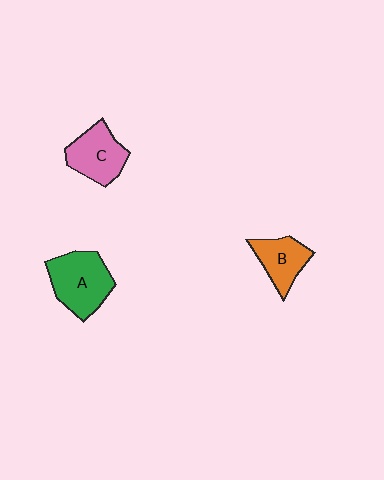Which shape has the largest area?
Shape A (green).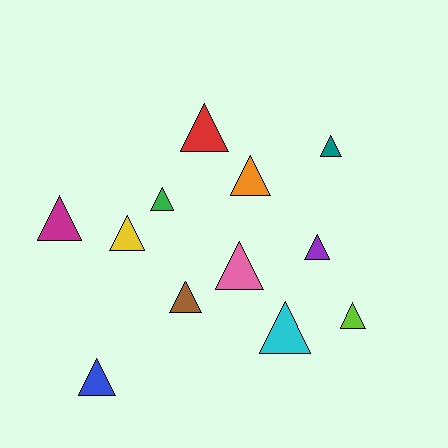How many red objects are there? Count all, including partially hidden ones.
There is 1 red object.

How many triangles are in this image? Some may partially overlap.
There are 12 triangles.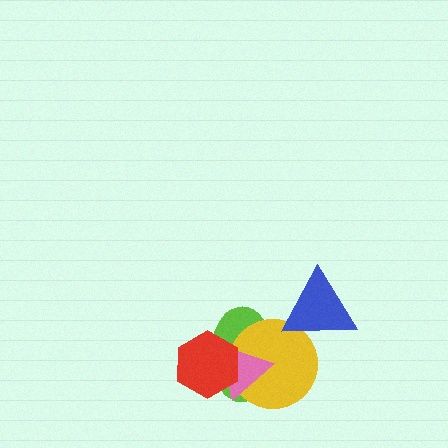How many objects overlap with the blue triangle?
1 object overlaps with the blue triangle.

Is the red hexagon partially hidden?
No, no other shape covers it.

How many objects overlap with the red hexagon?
3 objects overlap with the red hexagon.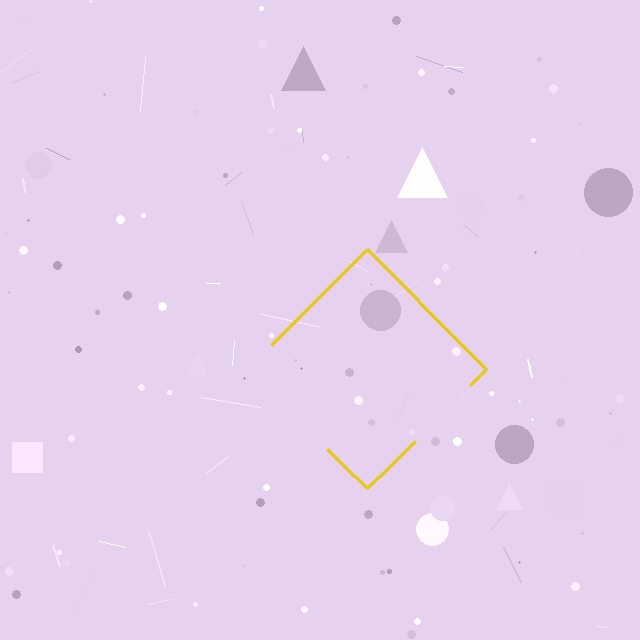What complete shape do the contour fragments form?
The contour fragments form a diamond.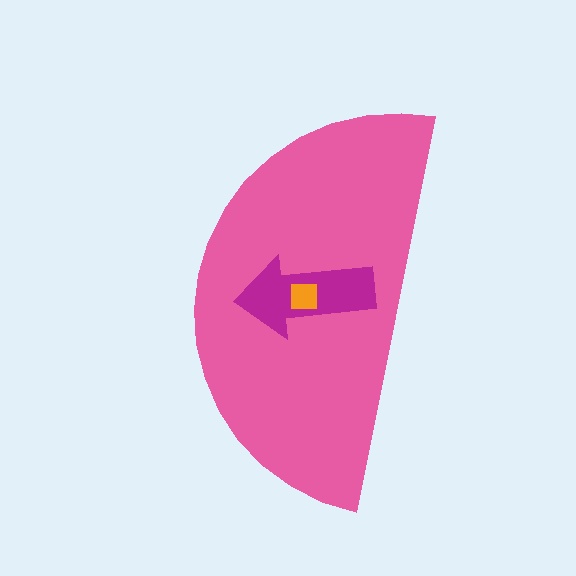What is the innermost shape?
The orange square.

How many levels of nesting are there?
3.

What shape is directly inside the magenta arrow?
The orange square.